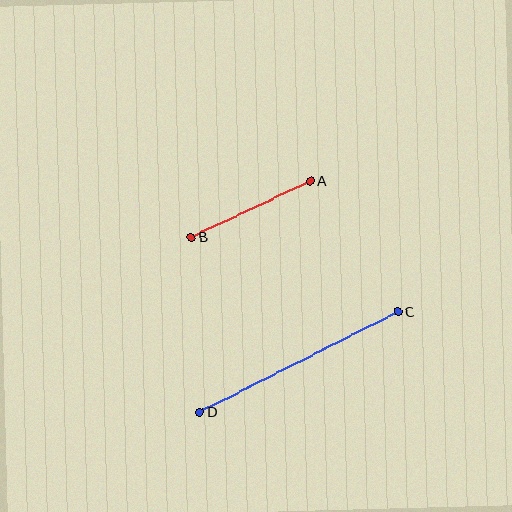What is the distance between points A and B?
The distance is approximately 132 pixels.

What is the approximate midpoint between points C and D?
The midpoint is at approximately (299, 362) pixels.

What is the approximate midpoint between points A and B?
The midpoint is at approximately (251, 209) pixels.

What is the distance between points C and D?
The distance is approximately 222 pixels.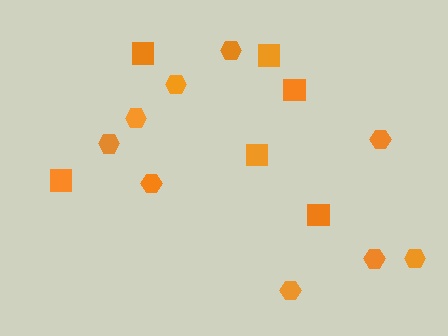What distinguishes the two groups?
There are 2 groups: one group of squares (6) and one group of hexagons (9).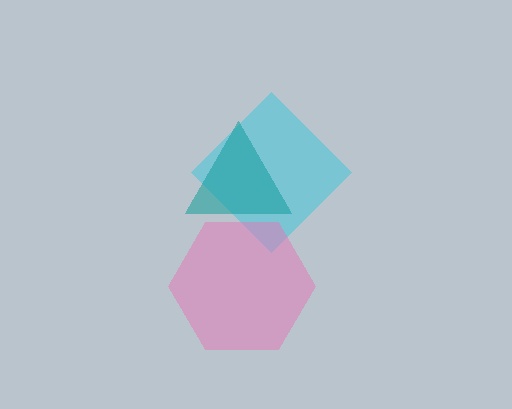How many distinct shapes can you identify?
There are 3 distinct shapes: a cyan diamond, a pink hexagon, a teal triangle.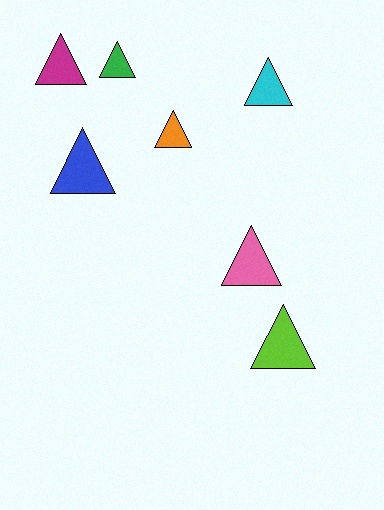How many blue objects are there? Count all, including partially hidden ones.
There is 1 blue object.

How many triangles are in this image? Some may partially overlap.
There are 7 triangles.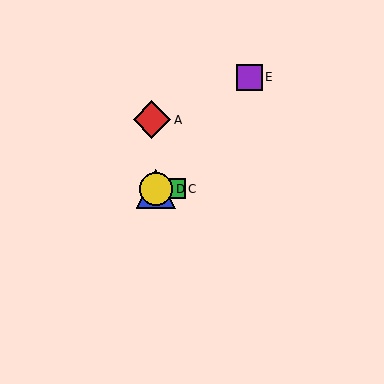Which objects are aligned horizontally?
Objects B, C, D are aligned horizontally.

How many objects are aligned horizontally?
3 objects (B, C, D) are aligned horizontally.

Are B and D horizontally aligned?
Yes, both are at y≈189.